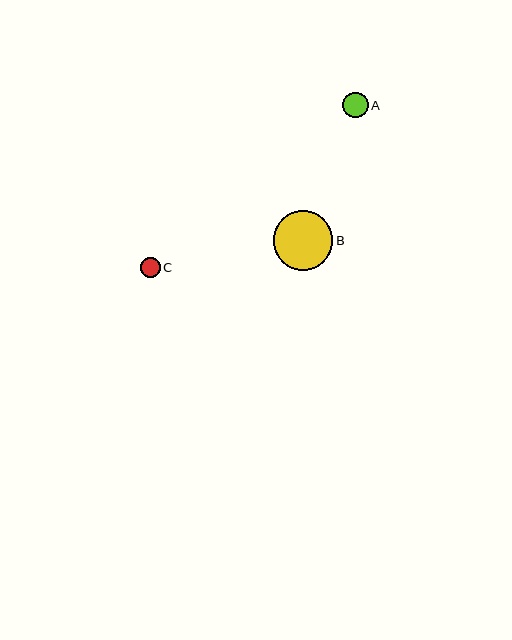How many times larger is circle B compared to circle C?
Circle B is approximately 3.0 times the size of circle C.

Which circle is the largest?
Circle B is the largest with a size of approximately 59 pixels.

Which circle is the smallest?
Circle C is the smallest with a size of approximately 20 pixels.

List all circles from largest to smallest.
From largest to smallest: B, A, C.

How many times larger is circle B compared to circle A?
Circle B is approximately 2.3 times the size of circle A.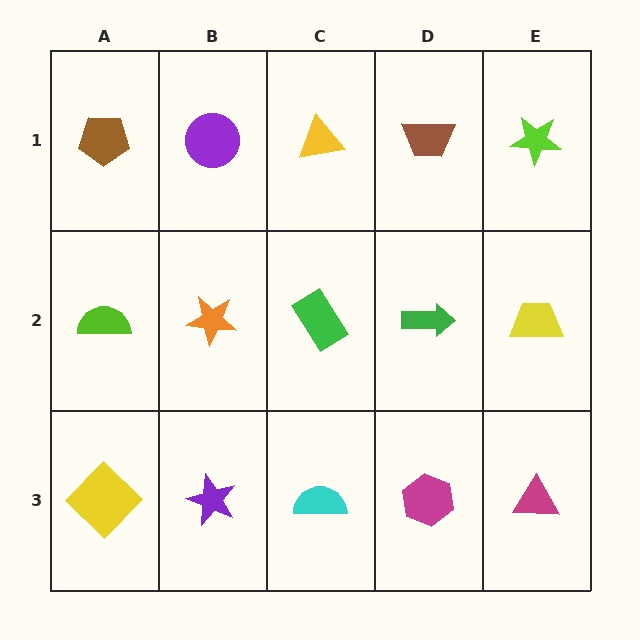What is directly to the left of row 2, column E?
A green arrow.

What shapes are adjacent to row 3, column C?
A green rectangle (row 2, column C), a purple star (row 3, column B), a magenta hexagon (row 3, column D).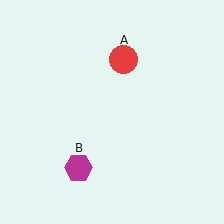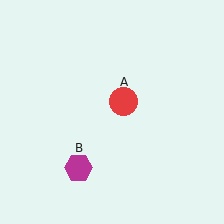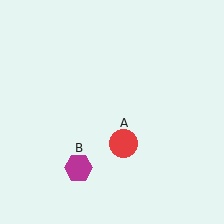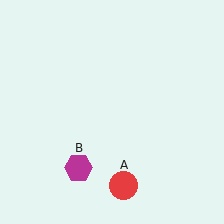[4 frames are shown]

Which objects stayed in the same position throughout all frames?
Magenta hexagon (object B) remained stationary.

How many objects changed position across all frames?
1 object changed position: red circle (object A).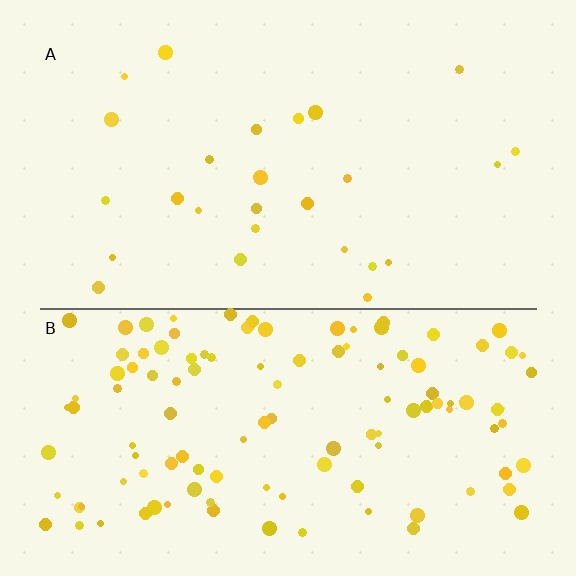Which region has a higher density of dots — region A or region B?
B (the bottom).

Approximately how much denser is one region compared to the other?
Approximately 4.6× — region B over region A.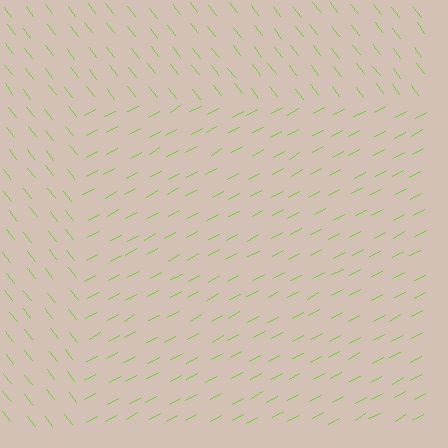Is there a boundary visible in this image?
Yes, there is a texture boundary formed by a change in line orientation.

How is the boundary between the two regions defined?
The boundary is defined purely by a change in line orientation (approximately 81 degrees difference). All lines are the same color and thickness.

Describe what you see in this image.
The image is filled with small lime line segments. A rectangle region in the image has lines oriented differently from the surrounding lines, creating a visible texture boundary.